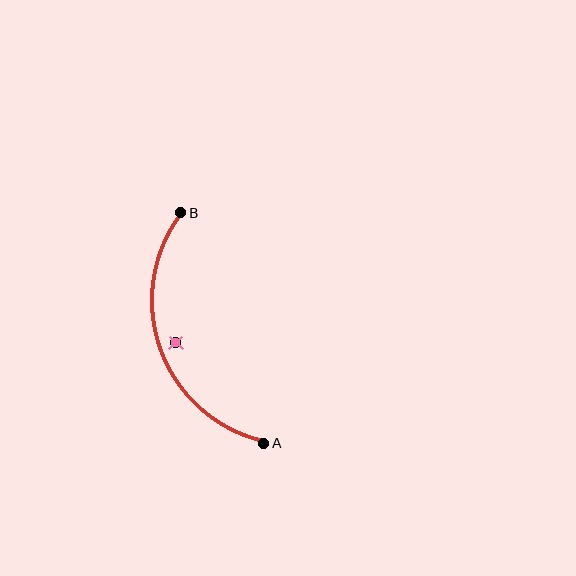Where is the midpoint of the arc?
The arc midpoint is the point on the curve farthest from the straight line joining A and B. It sits to the left of that line.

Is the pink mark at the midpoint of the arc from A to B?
No — the pink mark does not lie on the arc at all. It sits slightly inside the curve.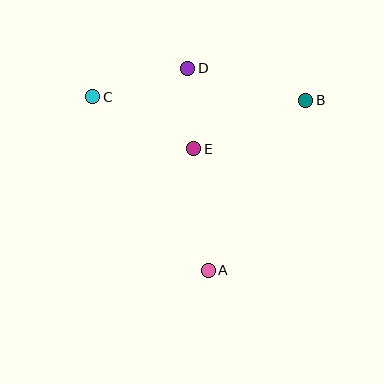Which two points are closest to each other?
Points D and E are closest to each other.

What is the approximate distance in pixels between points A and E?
The distance between A and E is approximately 122 pixels.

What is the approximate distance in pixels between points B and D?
The distance between B and D is approximately 122 pixels.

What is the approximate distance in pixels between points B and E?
The distance between B and E is approximately 122 pixels.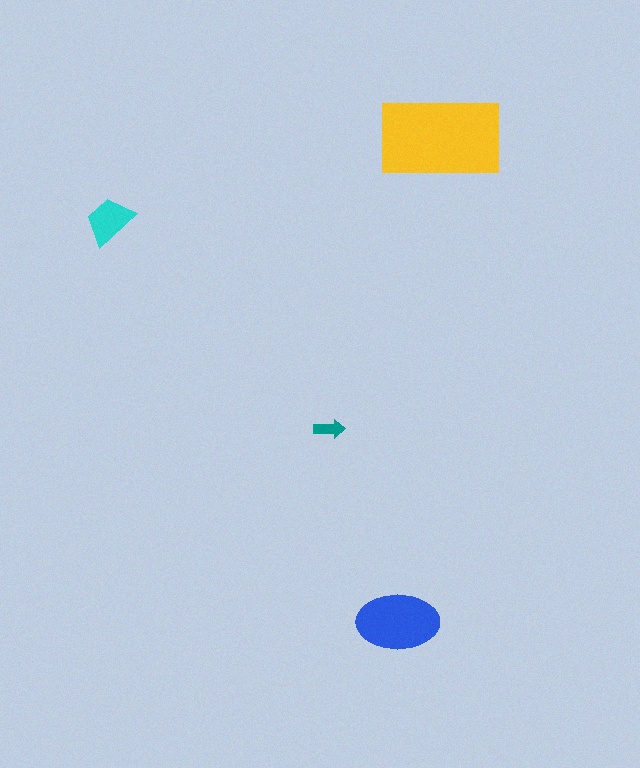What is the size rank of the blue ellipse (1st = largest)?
2nd.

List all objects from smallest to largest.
The teal arrow, the cyan trapezoid, the blue ellipse, the yellow rectangle.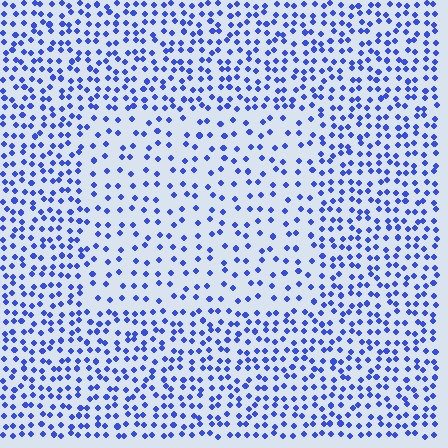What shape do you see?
I see a rectangle.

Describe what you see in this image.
The image contains small blue elements arranged at two different densities. A rectangle-shaped region is visible where the elements are less densely packed than the surrounding area.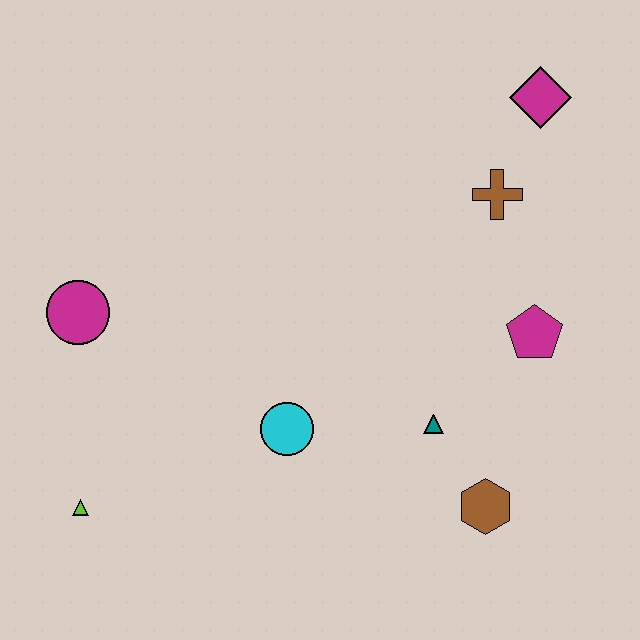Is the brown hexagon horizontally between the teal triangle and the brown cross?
Yes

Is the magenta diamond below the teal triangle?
No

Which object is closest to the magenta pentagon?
The teal triangle is closest to the magenta pentagon.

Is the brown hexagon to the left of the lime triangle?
No